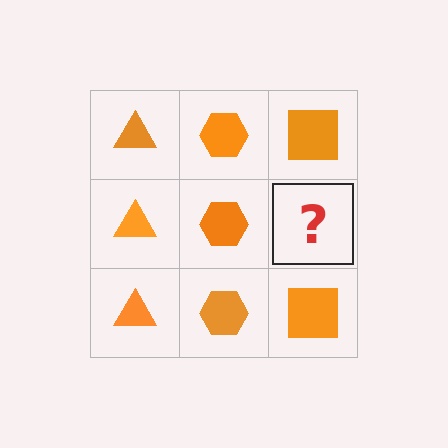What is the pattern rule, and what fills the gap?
The rule is that each column has a consistent shape. The gap should be filled with an orange square.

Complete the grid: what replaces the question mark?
The question mark should be replaced with an orange square.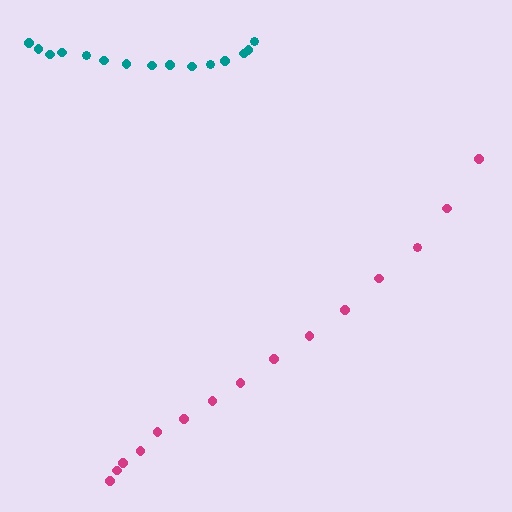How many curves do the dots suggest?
There are 2 distinct paths.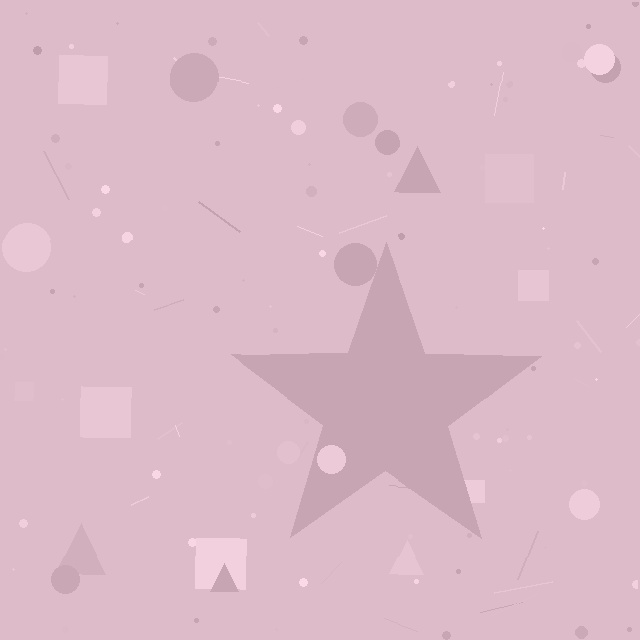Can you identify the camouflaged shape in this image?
The camouflaged shape is a star.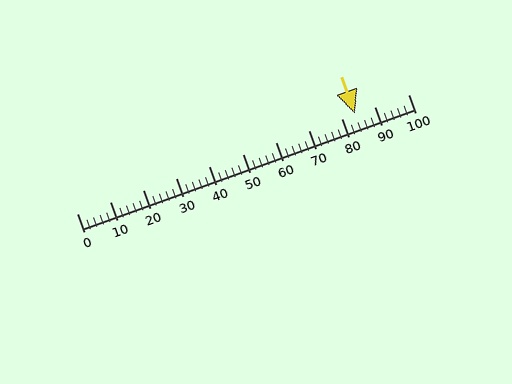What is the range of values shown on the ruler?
The ruler shows values from 0 to 100.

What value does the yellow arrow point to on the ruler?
The yellow arrow points to approximately 84.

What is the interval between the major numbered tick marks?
The major tick marks are spaced 10 units apart.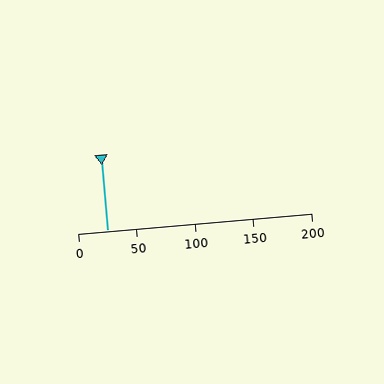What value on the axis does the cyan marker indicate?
The marker indicates approximately 25.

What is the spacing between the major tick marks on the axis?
The major ticks are spaced 50 apart.